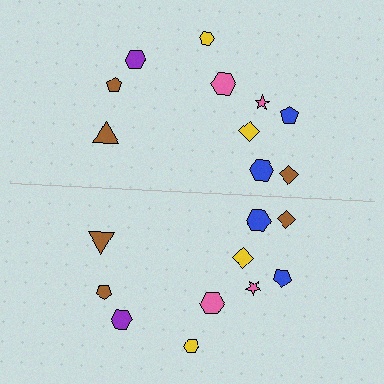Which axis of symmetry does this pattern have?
The pattern has a horizontal axis of symmetry running through the center of the image.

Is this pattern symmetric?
Yes, this pattern has bilateral (reflection) symmetry.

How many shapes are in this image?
There are 20 shapes in this image.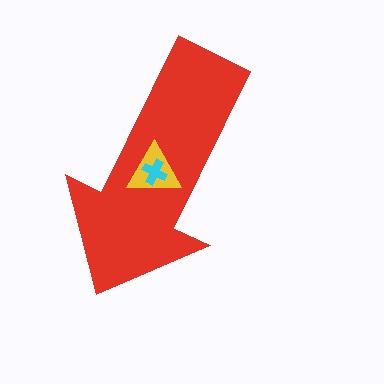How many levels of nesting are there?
3.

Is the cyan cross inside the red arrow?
Yes.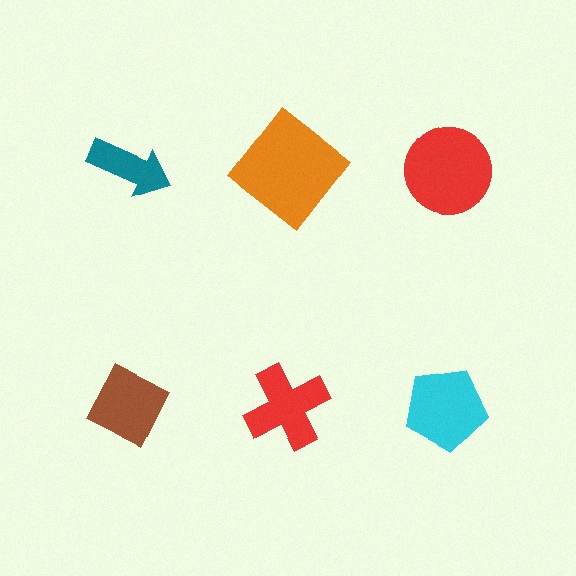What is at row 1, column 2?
An orange diamond.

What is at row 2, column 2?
A red cross.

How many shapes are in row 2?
3 shapes.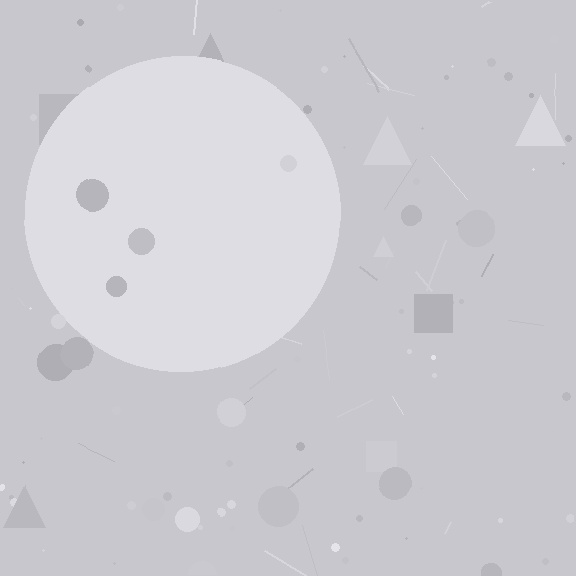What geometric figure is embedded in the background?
A circle is embedded in the background.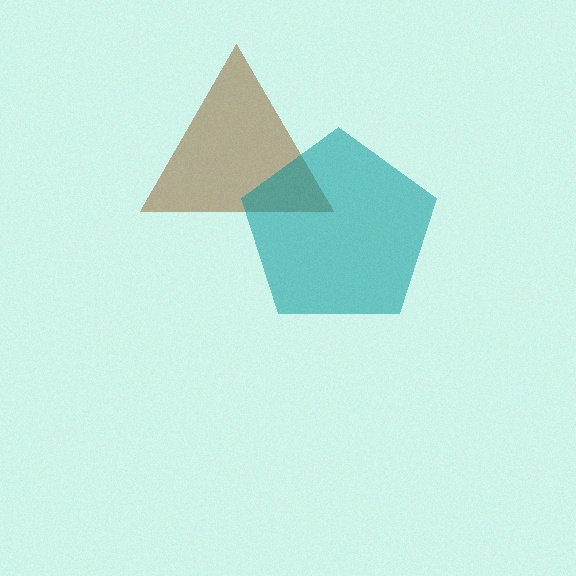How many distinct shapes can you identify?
There are 2 distinct shapes: a brown triangle, a teal pentagon.